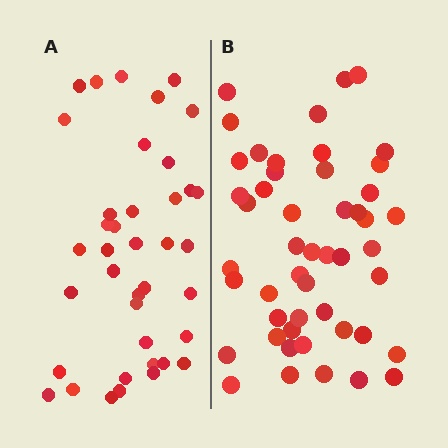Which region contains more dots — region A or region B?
Region B (the right region) has more dots.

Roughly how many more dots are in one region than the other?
Region B has roughly 10 or so more dots than region A.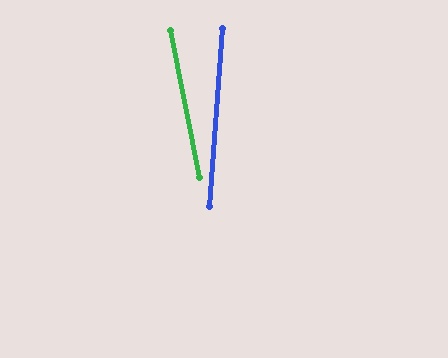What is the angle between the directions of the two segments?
Approximately 15 degrees.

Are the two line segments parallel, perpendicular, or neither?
Neither parallel nor perpendicular — they differ by about 15°.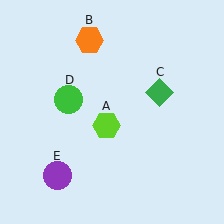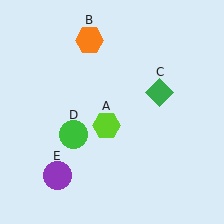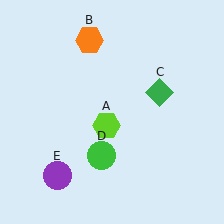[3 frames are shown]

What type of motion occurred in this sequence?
The green circle (object D) rotated counterclockwise around the center of the scene.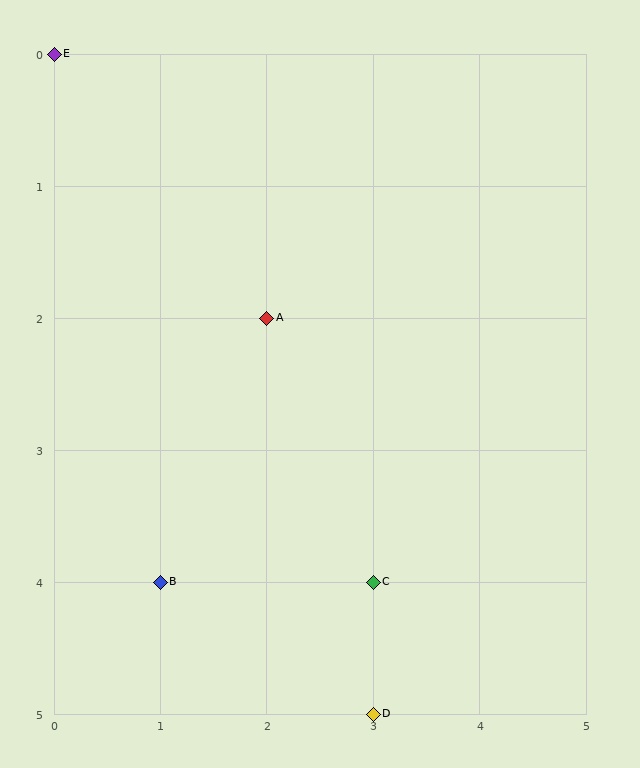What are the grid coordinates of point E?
Point E is at grid coordinates (0, 0).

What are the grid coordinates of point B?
Point B is at grid coordinates (1, 4).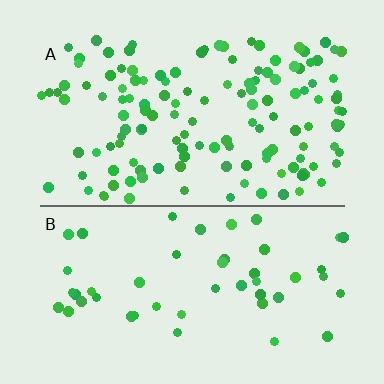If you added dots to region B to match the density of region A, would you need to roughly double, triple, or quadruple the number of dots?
Approximately triple.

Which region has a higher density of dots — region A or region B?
A (the top).